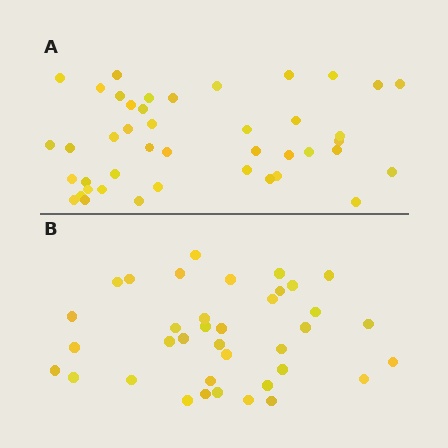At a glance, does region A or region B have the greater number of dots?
Region A (the top region) has more dots.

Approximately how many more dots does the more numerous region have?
Region A has about 6 more dots than region B.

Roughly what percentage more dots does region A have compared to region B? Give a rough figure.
About 15% more.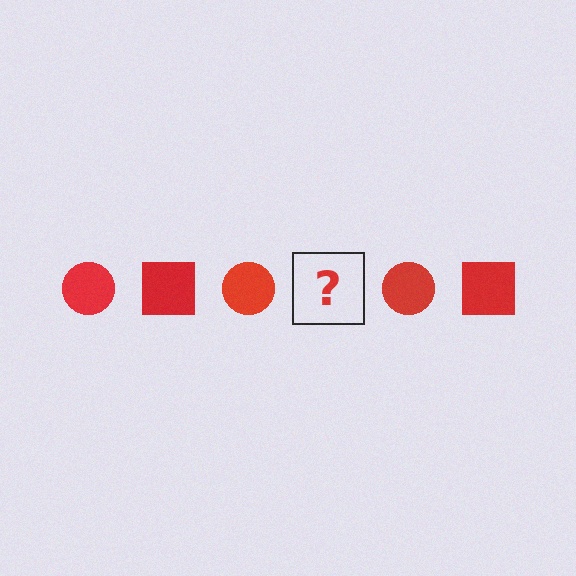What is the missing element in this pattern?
The missing element is a red square.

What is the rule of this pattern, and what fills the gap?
The rule is that the pattern cycles through circle, square shapes in red. The gap should be filled with a red square.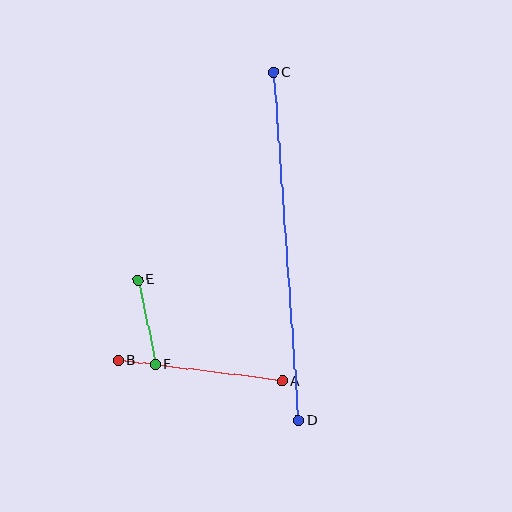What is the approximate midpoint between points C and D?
The midpoint is at approximately (286, 246) pixels.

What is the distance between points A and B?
The distance is approximately 165 pixels.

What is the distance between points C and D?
The distance is approximately 349 pixels.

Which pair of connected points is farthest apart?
Points C and D are farthest apart.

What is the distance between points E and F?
The distance is approximately 86 pixels.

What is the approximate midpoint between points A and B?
The midpoint is at approximately (200, 371) pixels.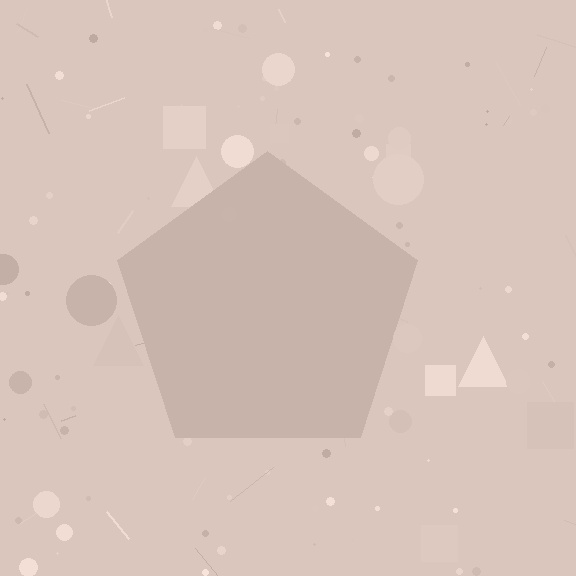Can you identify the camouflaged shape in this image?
The camouflaged shape is a pentagon.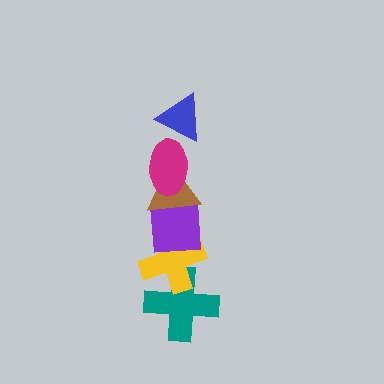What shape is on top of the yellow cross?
The purple square is on top of the yellow cross.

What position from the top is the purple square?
The purple square is 4th from the top.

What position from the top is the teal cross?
The teal cross is 6th from the top.